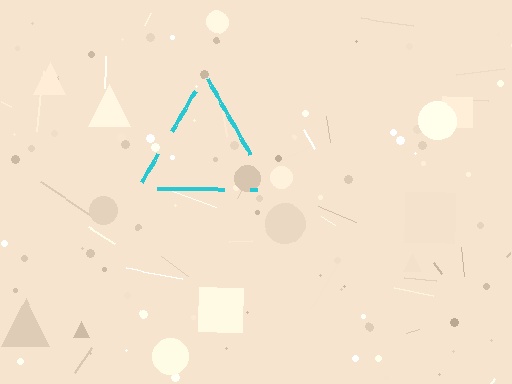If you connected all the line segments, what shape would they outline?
They would outline a triangle.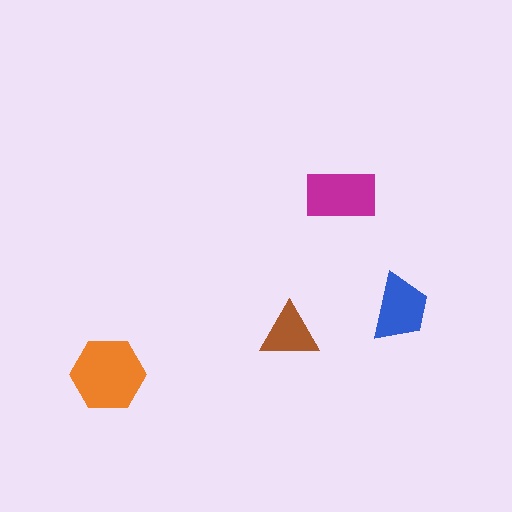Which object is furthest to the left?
The orange hexagon is leftmost.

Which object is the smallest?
The brown triangle.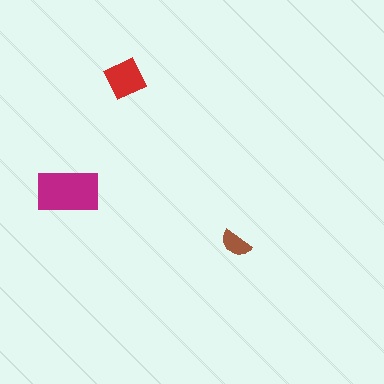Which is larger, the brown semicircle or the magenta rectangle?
The magenta rectangle.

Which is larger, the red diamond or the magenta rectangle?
The magenta rectangle.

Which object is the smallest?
The brown semicircle.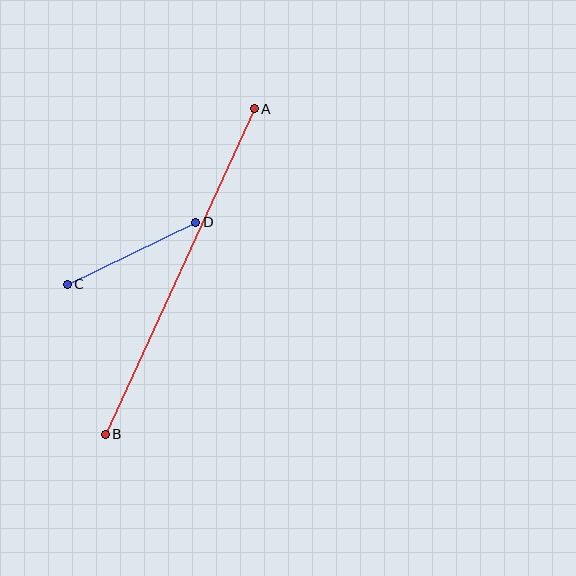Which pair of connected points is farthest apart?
Points A and B are farthest apart.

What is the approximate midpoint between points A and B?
The midpoint is at approximately (180, 272) pixels.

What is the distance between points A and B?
The distance is approximately 358 pixels.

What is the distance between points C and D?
The distance is approximately 143 pixels.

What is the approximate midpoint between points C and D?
The midpoint is at approximately (131, 253) pixels.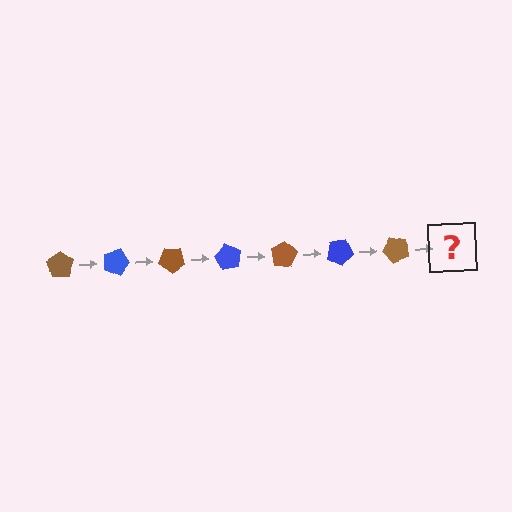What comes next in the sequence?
The next element should be a blue pentagon, rotated 140 degrees from the start.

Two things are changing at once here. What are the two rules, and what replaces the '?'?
The two rules are that it rotates 20 degrees each step and the color cycles through brown and blue. The '?' should be a blue pentagon, rotated 140 degrees from the start.